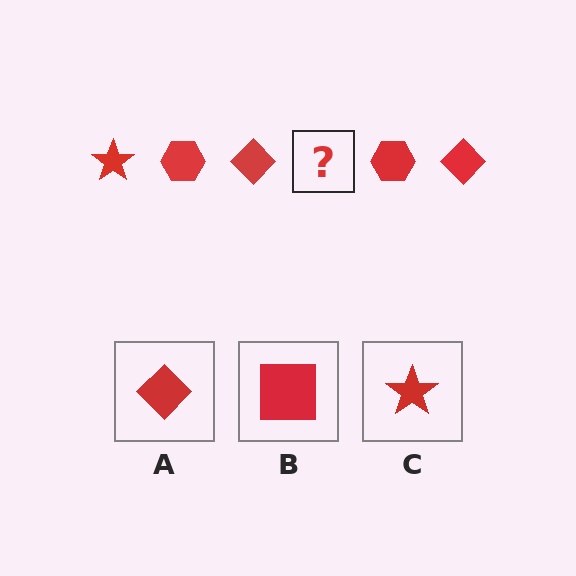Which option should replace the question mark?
Option C.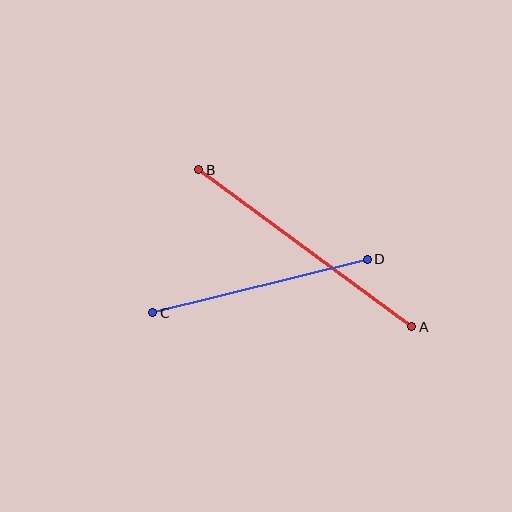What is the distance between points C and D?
The distance is approximately 221 pixels.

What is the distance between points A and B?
The distance is approximately 265 pixels.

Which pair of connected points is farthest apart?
Points A and B are farthest apart.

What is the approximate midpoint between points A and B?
The midpoint is at approximately (305, 248) pixels.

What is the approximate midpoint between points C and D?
The midpoint is at approximately (260, 286) pixels.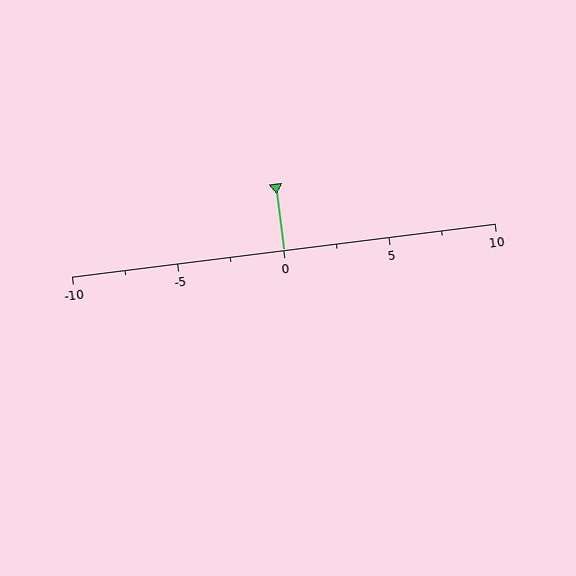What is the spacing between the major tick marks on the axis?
The major ticks are spaced 5 apart.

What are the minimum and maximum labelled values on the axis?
The axis runs from -10 to 10.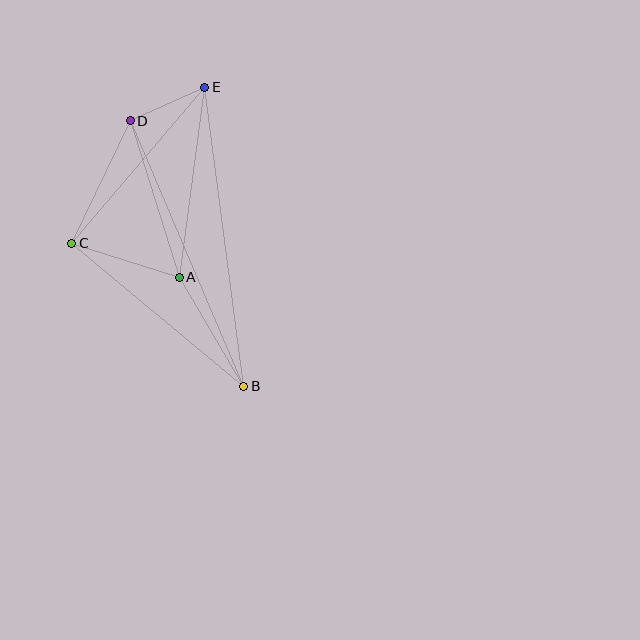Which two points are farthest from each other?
Points B and E are farthest from each other.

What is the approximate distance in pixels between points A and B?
The distance between A and B is approximately 127 pixels.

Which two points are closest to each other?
Points D and E are closest to each other.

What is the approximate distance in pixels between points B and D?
The distance between B and D is approximately 289 pixels.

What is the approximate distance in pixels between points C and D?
The distance between C and D is approximately 136 pixels.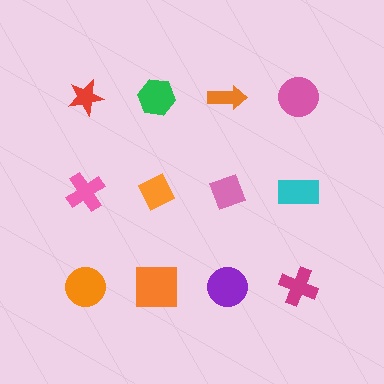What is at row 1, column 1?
A red star.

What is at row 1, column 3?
An orange arrow.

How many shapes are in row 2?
4 shapes.